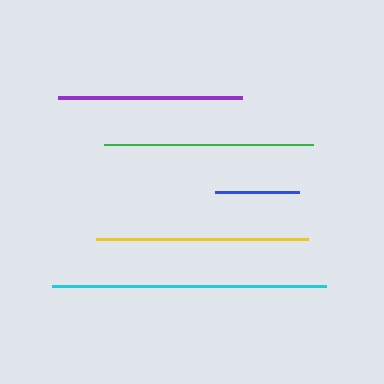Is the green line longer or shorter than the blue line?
The green line is longer than the blue line.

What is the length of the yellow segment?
The yellow segment is approximately 211 pixels long.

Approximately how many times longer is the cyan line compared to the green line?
The cyan line is approximately 1.3 times the length of the green line.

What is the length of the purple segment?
The purple segment is approximately 184 pixels long.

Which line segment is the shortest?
The blue line is the shortest at approximately 83 pixels.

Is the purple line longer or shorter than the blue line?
The purple line is longer than the blue line.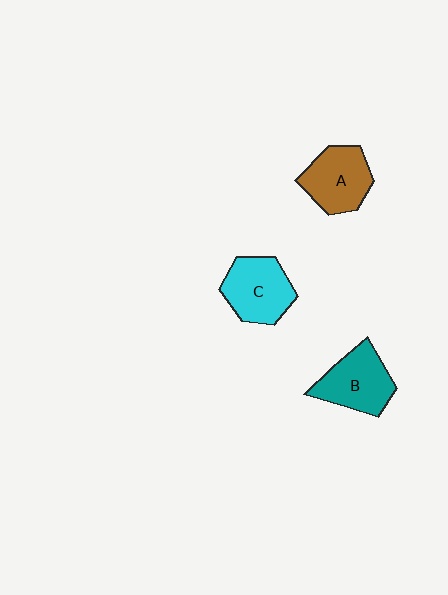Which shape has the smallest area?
Shape A (brown).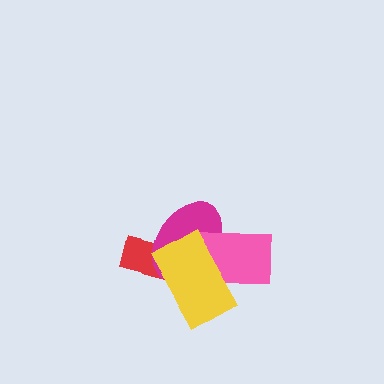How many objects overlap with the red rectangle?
2 objects overlap with the red rectangle.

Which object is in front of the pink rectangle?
The yellow rectangle is in front of the pink rectangle.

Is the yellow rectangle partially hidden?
No, no other shape covers it.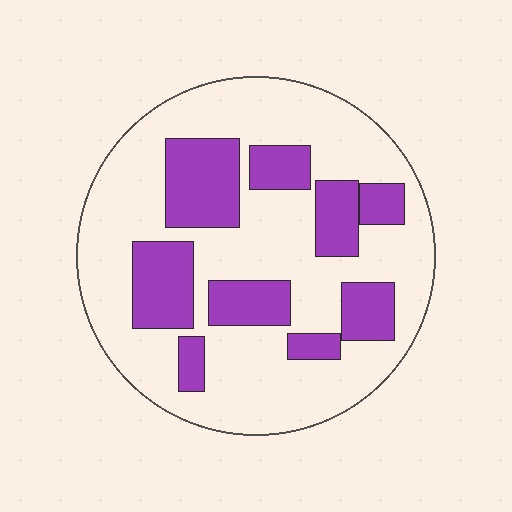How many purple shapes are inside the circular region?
9.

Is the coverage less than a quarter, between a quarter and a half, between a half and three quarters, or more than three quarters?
Between a quarter and a half.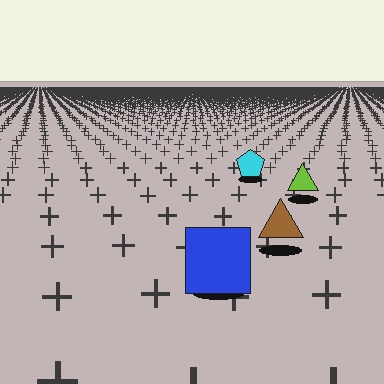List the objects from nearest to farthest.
From nearest to farthest: the blue square, the brown triangle, the lime triangle, the cyan pentagon.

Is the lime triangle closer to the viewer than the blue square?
No. The blue square is closer — you can tell from the texture gradient: the ground texture is coarser near it.